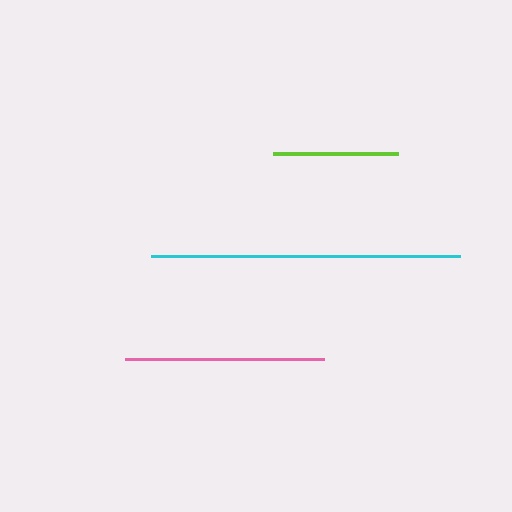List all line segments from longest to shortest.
From longest to shortest: cyan, pink, lime.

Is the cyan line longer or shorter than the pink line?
The cyan line is longer than the pink line.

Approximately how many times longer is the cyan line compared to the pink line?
The cyan line is approximately 1.6 times the length of the pink line.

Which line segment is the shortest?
The lime line is the shortest at approximately 125 pixels.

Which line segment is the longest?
The cyan line is the longest at approximately 308 pixels.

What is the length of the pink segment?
The pink segment is approximately 199 pixels long.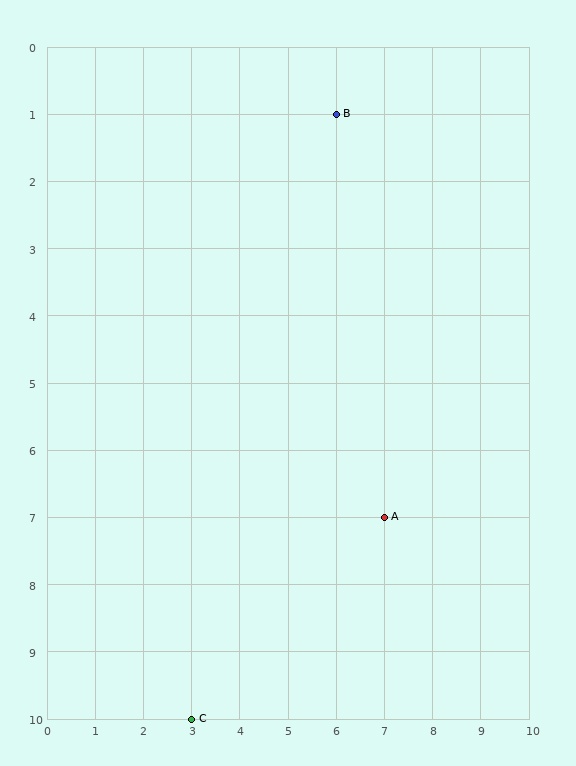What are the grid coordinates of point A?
Point A is at grid coordinates (7, 7).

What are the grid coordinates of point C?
Point C is at grid coordinates (3, 10).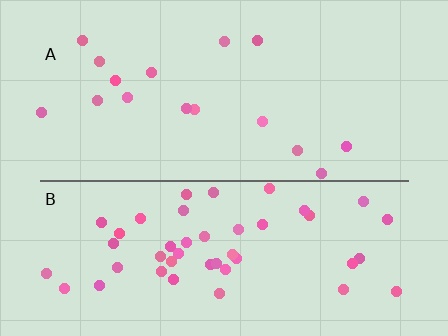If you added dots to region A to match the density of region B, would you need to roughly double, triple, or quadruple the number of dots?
Approximately triple.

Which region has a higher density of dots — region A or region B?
B (the bottom).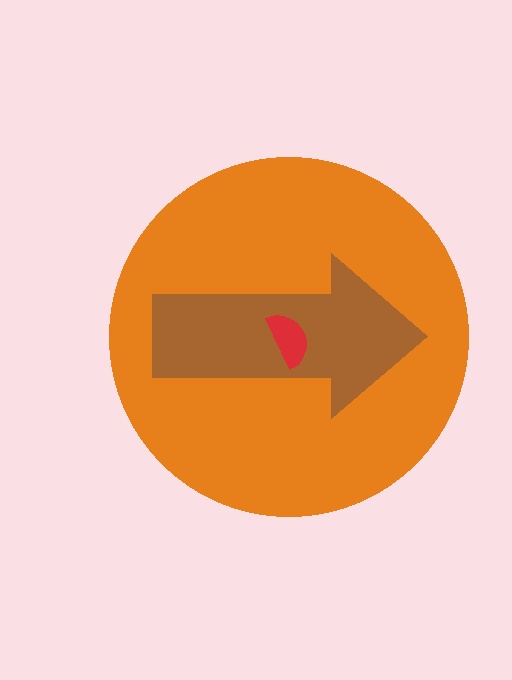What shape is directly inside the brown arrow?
The red semicircle.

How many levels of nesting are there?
3.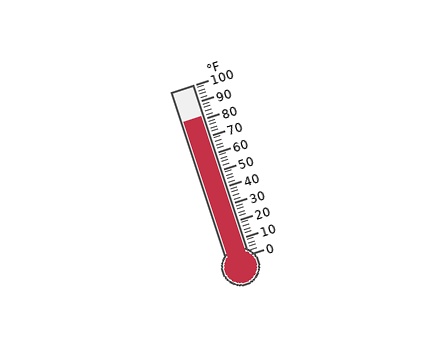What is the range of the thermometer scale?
The thermometer scale ranges from 0°F to 100°F.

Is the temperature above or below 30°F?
The temperature is above 30°F.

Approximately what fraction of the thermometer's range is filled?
The thermometer is filled to approximately 80% of its range.